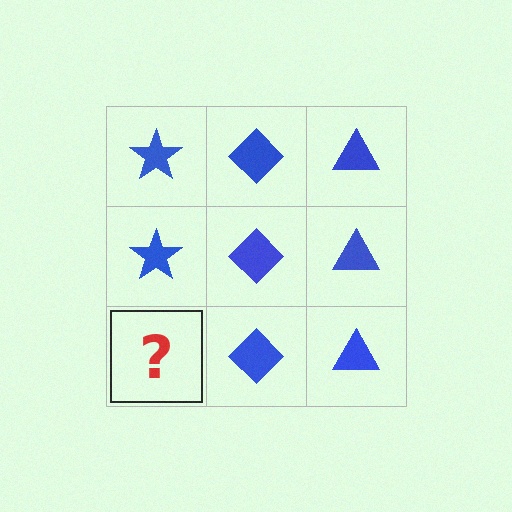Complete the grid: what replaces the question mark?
The question mark should be replaced with a blue star.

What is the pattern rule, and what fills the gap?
The rule is that each column has a consistent shape. The gap should be filled with a blue star.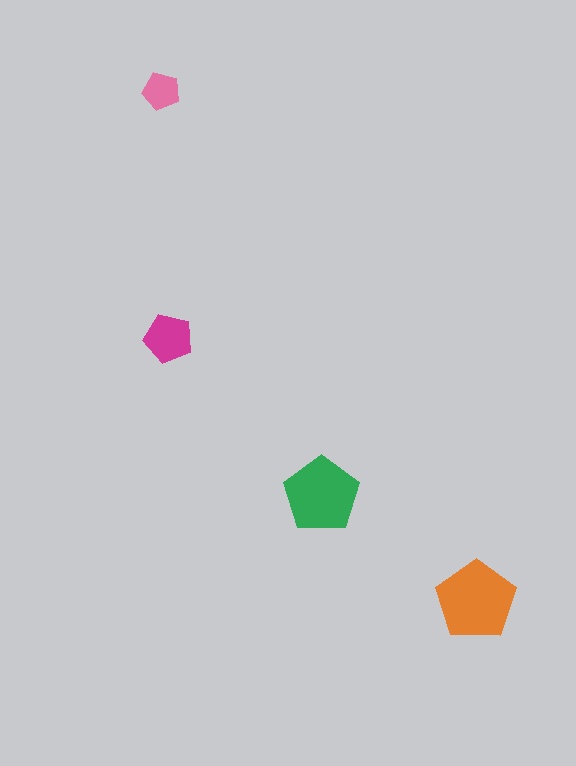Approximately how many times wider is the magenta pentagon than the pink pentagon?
About 1.5 times wider.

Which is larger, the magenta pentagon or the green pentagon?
The green one.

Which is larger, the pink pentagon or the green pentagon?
The green one.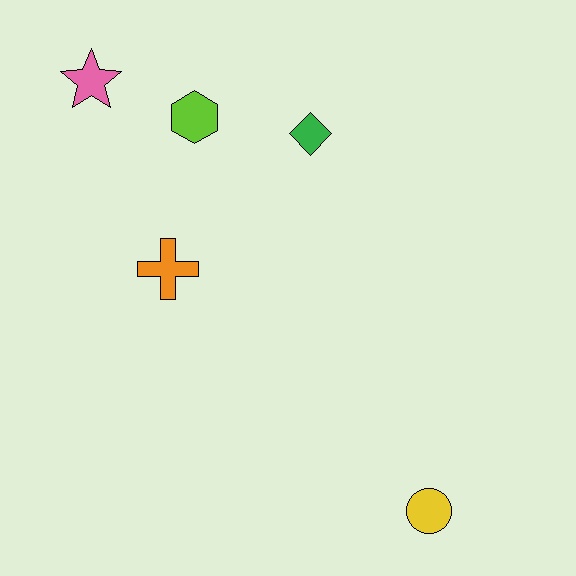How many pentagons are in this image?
There are no pentagons.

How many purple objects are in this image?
There are no purple objects.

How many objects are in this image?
There are 5 objects.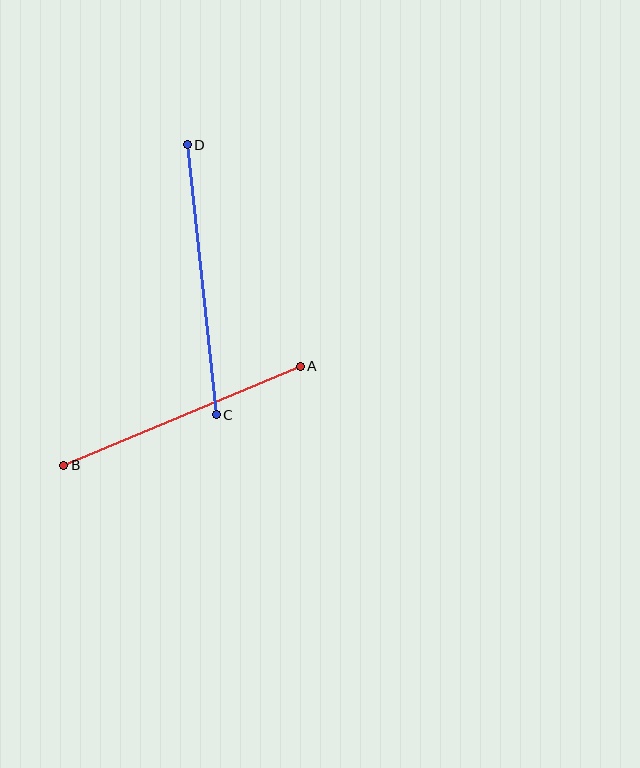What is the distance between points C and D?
The distance is approximately 271 pixels.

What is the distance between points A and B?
The distance is approximately 257 pixels.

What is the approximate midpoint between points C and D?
The midpoint is at approximately (202, 280) pixels.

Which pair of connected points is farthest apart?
Points C and D are farthest apart.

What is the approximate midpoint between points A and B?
The midpoint is at approximately (182, 416) pixels.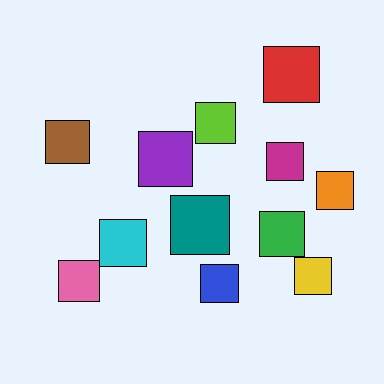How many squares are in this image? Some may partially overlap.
There are 12 squares.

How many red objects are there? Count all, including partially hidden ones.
There is 1 red object.